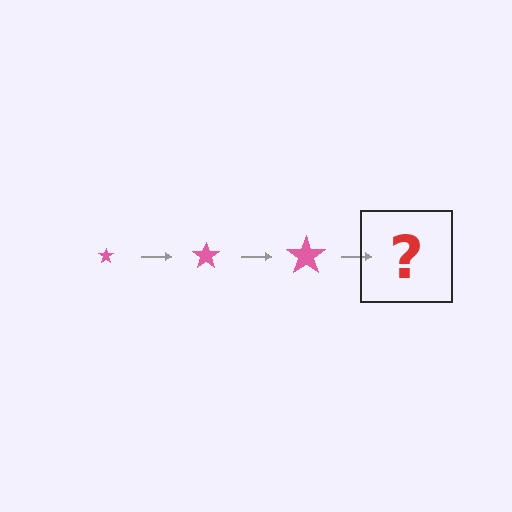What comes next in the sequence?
The next element should be a pink star, larger than the previous one.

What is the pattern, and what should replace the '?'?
The pattern is that the star gets progressively larger each step. The '?' should be a pink star, larger than the previous one.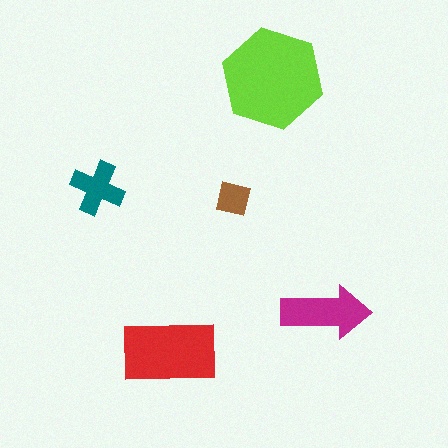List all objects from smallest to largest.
The brown square, the teal cross, the magenta arrow, the red rectangle, the lime hexagon.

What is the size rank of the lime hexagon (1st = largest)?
1st.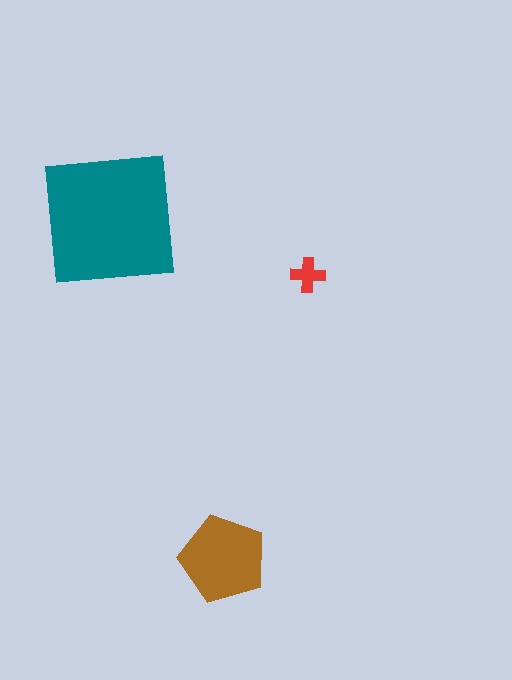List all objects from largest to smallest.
The teal square, the brown pentagon, the red cross.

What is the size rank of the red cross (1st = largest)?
3rd.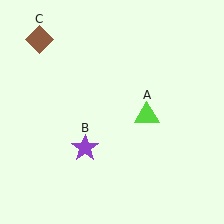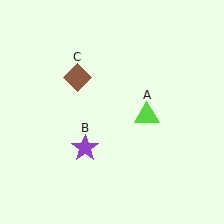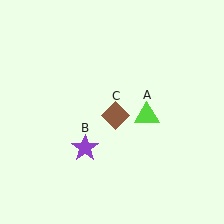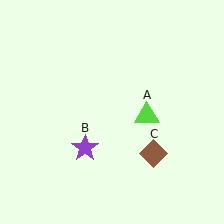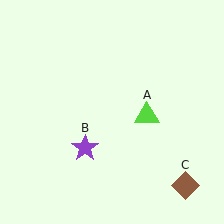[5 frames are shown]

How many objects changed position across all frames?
1 object changed position: brown diamond (object C).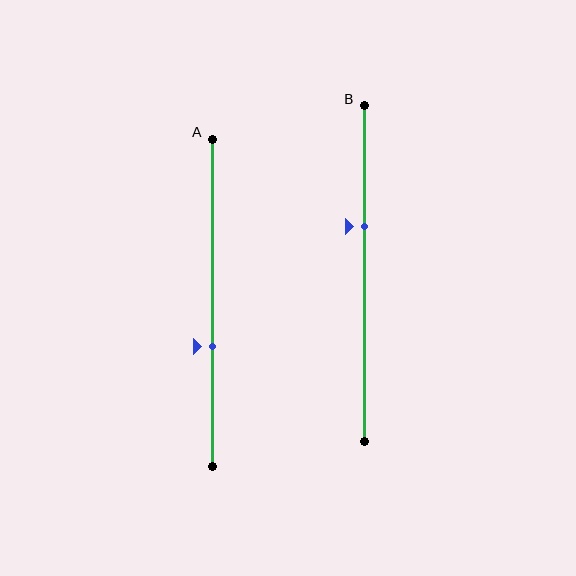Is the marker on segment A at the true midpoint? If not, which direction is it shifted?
No, the marker on segment A is shifted downward by about 13% of the segment length.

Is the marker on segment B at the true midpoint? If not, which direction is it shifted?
No, the marker on segment B is shifted upward by about 14% of the segment length.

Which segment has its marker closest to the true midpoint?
Segment A has its marker closest to the true midpoint.